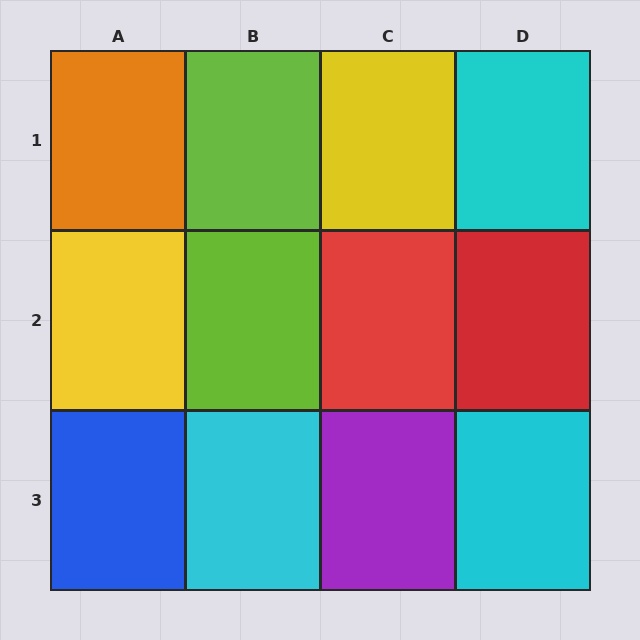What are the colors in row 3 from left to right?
Blue, cyan, purple, cyan.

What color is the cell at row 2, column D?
Red.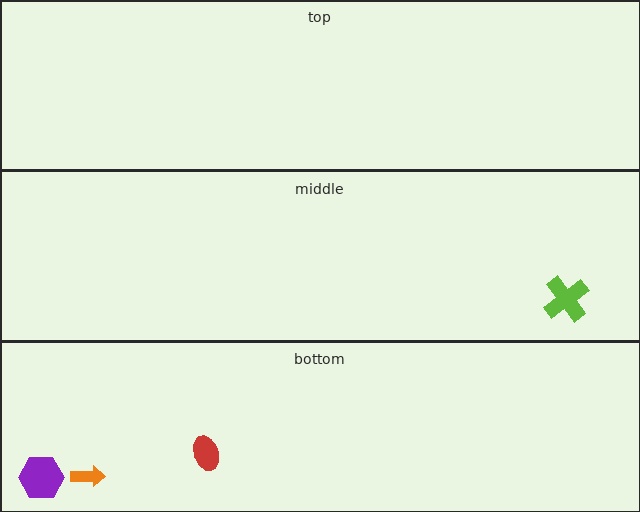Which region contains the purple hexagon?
The bottom region.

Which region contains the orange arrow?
The bottom region.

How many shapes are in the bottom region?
3.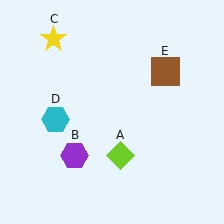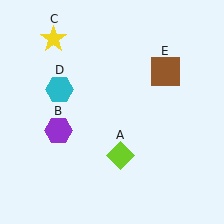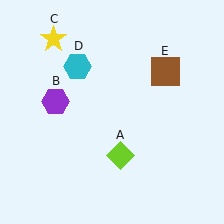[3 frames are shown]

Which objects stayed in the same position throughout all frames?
Lime diamond (object A) and yellow star (object C) and brown square (object E) remained stationary.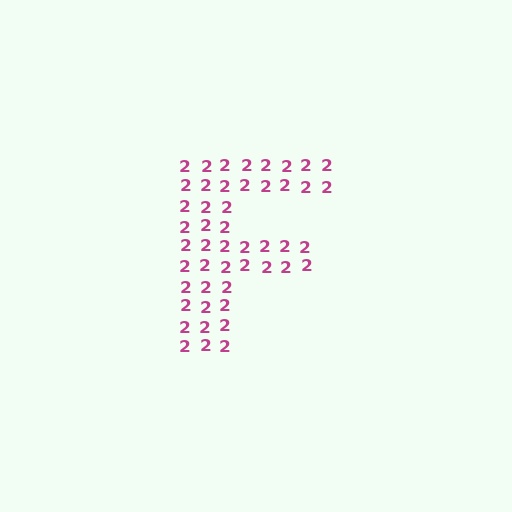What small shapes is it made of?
It is made of small digit 2's.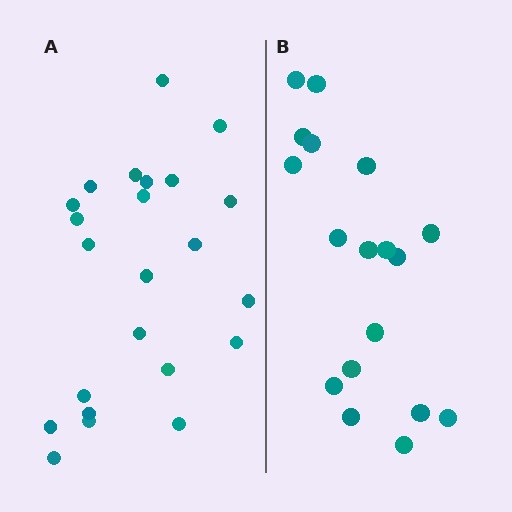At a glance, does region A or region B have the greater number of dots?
Region A (the left region) has more dots.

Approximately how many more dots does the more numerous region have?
Region A has about 5 more dots than region B.